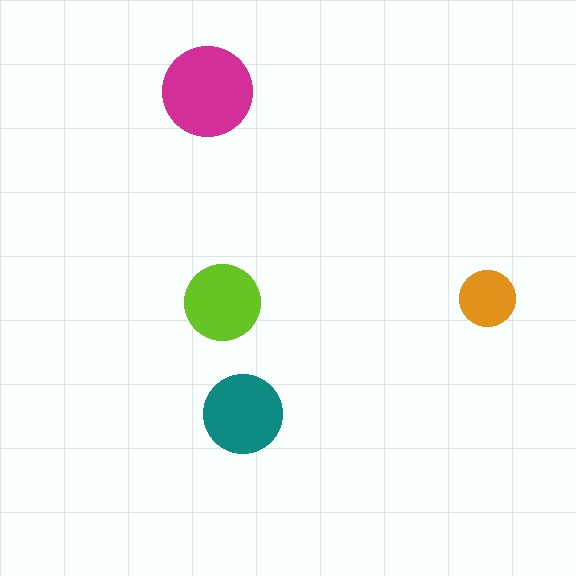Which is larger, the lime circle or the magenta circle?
The magenta one.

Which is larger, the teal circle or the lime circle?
The teal one.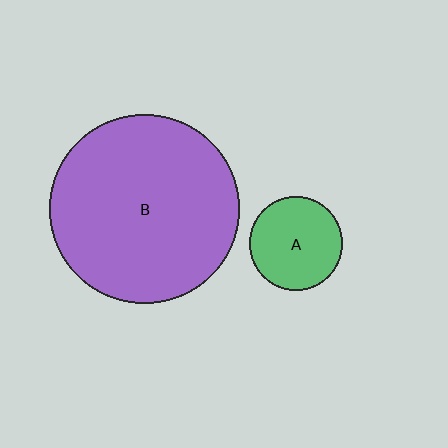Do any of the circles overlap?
No, none of the circles overlap.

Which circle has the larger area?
Circle B (purple).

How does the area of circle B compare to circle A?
Approximately 4.1 times.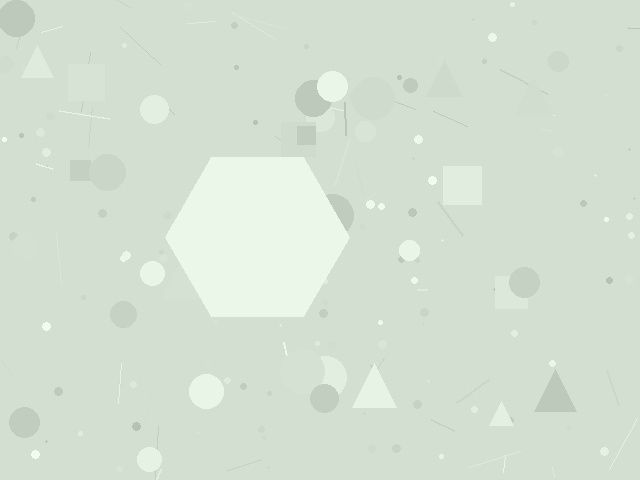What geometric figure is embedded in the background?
A hexagon is embedded in the background.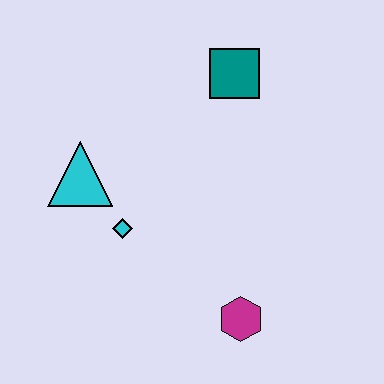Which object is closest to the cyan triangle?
The cyan diamond is closest to the cyan triangle.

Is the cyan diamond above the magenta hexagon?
Yes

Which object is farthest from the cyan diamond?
The teal square is farthest from the cyan diamond.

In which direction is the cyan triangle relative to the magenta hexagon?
The cyan triangle is to the left of the magenta hexagon.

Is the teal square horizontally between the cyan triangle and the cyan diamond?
No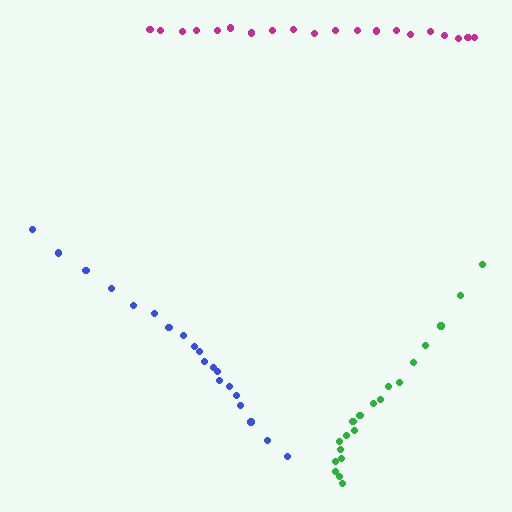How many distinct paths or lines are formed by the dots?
There are 3 distinct paths.